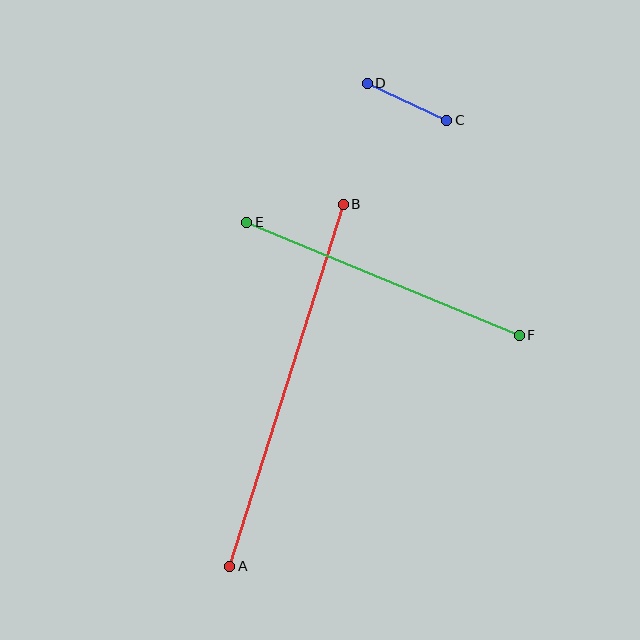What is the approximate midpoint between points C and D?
The midpoint is at approximately (407, 102) pixels.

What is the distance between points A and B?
The distance is approximately 380 pixels.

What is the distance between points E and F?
The distance is approximately 295 pixels.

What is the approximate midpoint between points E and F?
The midpoint is at approximately (383, 279) pixels.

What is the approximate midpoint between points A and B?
The midpoint is at approximately (287, 385) pixels.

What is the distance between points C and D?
The distance is approximately 88 pixels.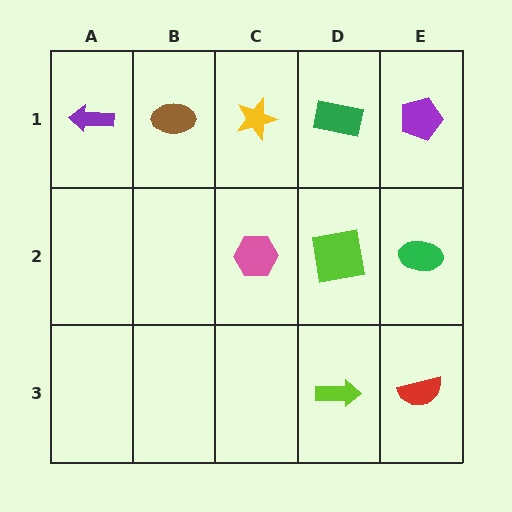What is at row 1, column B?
A brown ellipse.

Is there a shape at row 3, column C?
No, that cell is empty.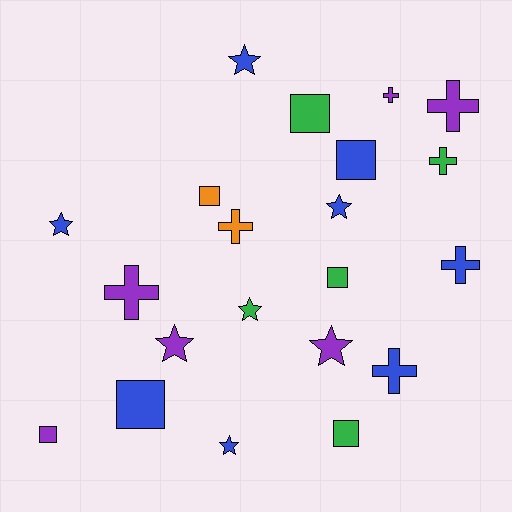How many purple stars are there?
There are 2 purple stars.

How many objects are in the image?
There are 21 objects.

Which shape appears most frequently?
Square, with 7 objects.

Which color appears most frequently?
Blue, with 8 objects.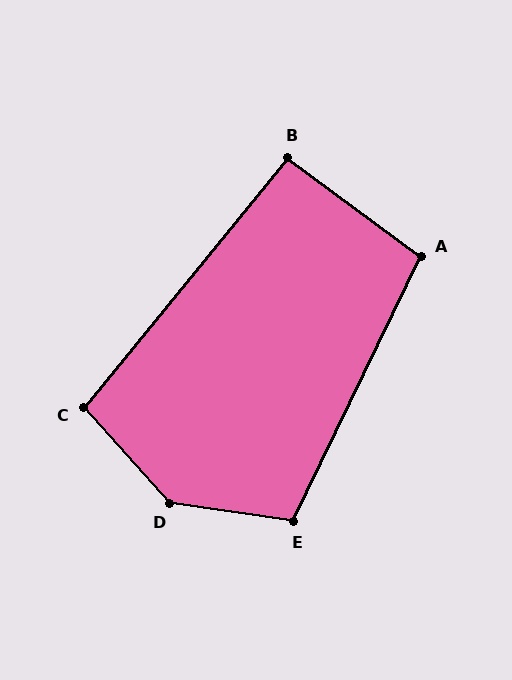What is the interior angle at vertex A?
Approximately 101 degrees (obtuse).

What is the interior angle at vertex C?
Approximately 99 degrees (obtuse).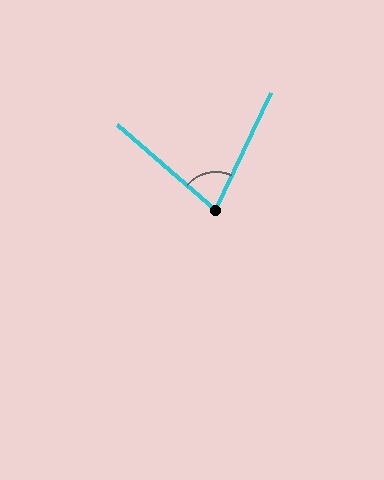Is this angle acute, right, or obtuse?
It is acute.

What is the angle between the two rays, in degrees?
Approximately 74 degrees.